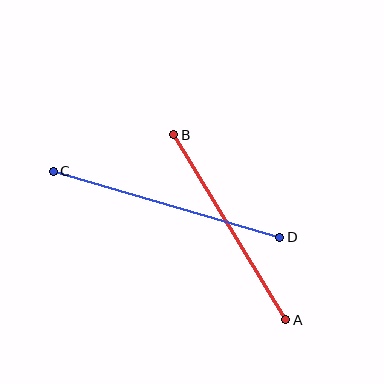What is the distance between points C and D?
The distance is approximately 236 pixels.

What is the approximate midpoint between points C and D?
The midpoint is at approximately (166, 204) pixels.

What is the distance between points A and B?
The distance is approximately 216 pixels.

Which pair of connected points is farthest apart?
Points C and D are farthest apart.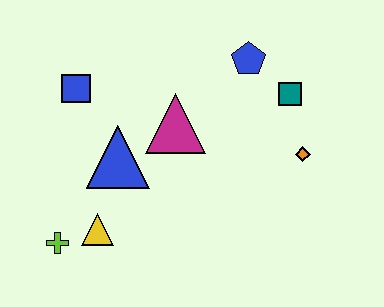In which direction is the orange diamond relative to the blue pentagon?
The orange diamond is below the blue pentagon.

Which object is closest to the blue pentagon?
The teal square is closest to the blue pentagon.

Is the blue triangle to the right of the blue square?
Yes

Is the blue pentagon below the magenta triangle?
No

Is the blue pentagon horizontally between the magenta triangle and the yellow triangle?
No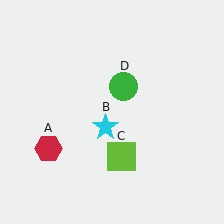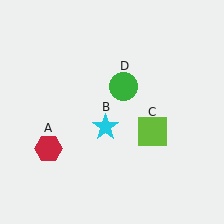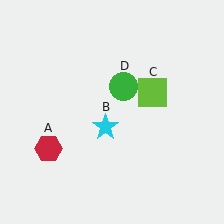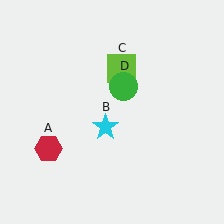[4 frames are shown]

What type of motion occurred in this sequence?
The lime square (object C) rotated counterclockwise around the center of the scene.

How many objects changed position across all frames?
1 object changed position: lime square (object C).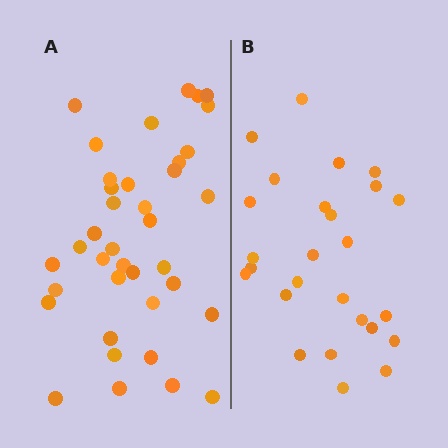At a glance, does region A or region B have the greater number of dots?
Region A (the left region) has more dots.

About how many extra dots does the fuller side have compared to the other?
Region A has roughly 12 or so more dots than region B.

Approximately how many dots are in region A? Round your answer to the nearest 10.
About 40 dots. (The exact count is 38, which rounds to 40.)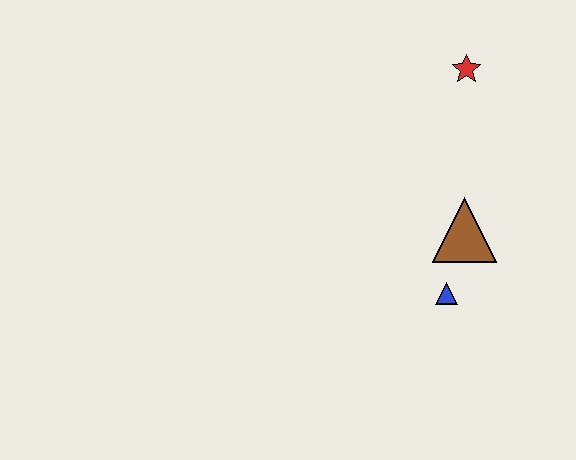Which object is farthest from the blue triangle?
The red star is farthest from the blue triangle.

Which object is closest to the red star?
The brown triangle is closest to the red star.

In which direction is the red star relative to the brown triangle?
The red star is above the brown triangle.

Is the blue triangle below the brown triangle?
Yes